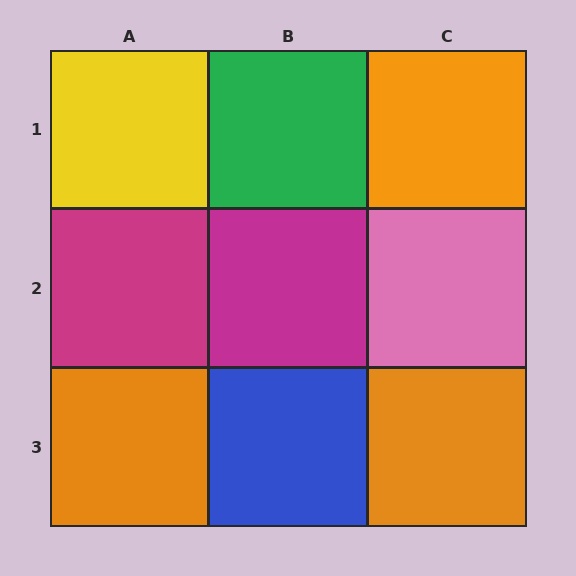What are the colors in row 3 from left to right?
Orange, blue, orange.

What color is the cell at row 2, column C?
Pink.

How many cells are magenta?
2 cells are magenta.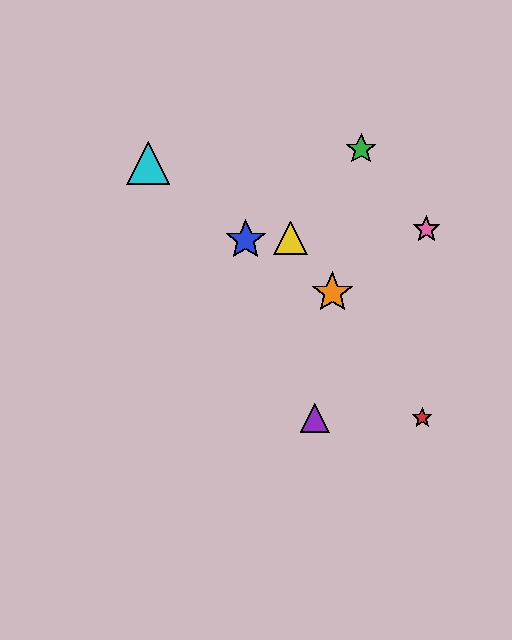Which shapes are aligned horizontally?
The red star, the purple triangle are aligned horizontally.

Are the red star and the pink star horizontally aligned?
No, the red star is at y≈418 and the pink star is at y≈229.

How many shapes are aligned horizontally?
2 shapes (the red star, the purple triangle) are aligned horizontally.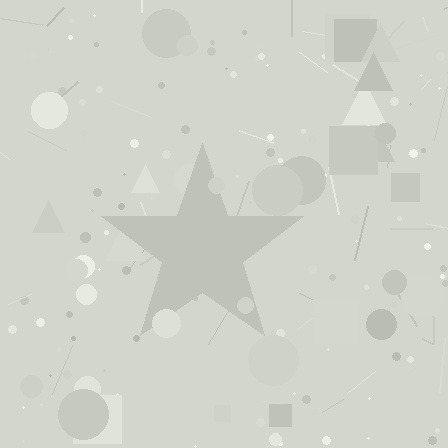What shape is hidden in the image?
A star is hidden in the image.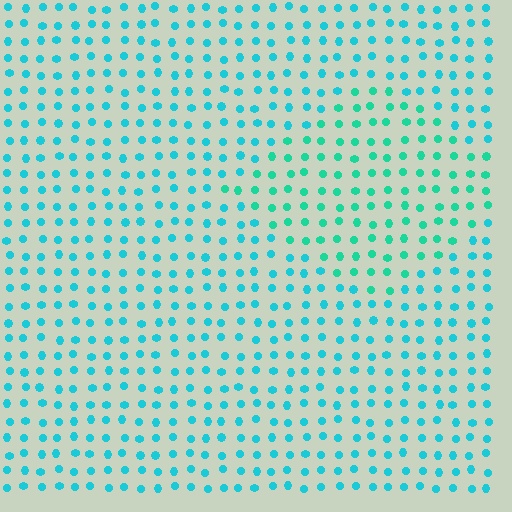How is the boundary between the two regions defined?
The boundary is defined purely by a slight shift in hue (about 24 degrees). Spacing, size, and orientation are identical on both sides.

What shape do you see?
I see a diamond.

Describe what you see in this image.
The image is filled with small cyan elements in a uniform arrangement. A diamond-shaped region is visible where the elements are tinted to a slightly different hue, forming a subtle color boundary.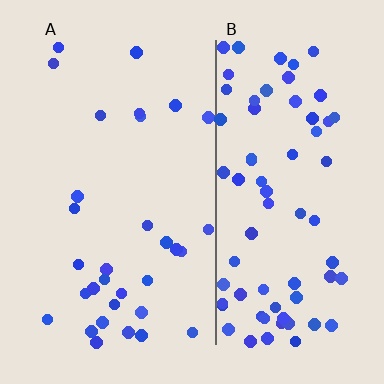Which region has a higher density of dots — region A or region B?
B (the right).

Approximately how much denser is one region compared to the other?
Approximately 2.4× — region B over region A.